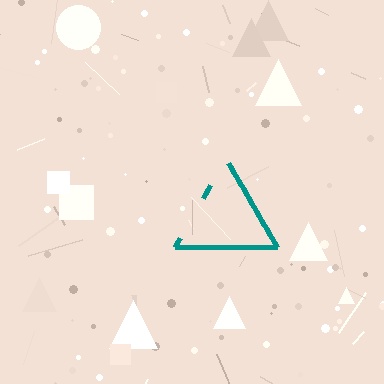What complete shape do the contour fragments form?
The contour fragments form a triangle.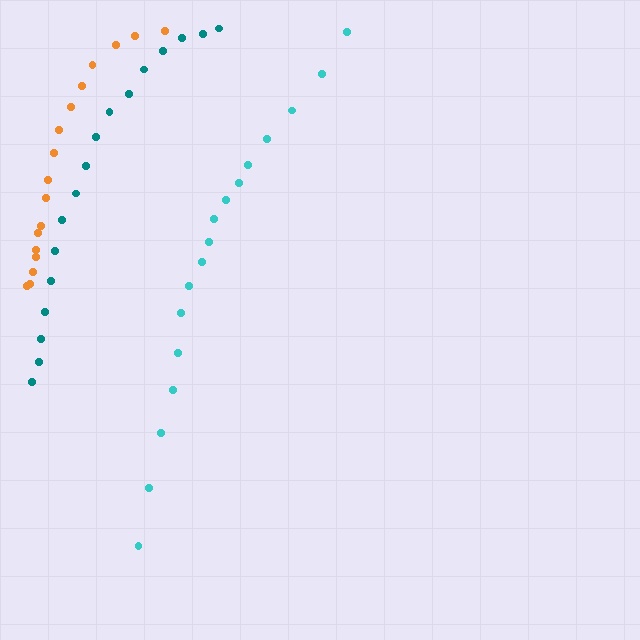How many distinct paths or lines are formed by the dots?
There are 3 distinct paths.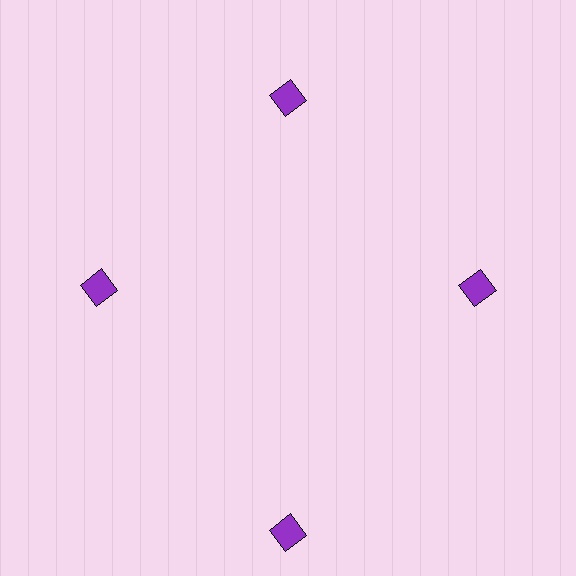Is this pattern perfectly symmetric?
No. The 4 purple squares are arranged in a ring, but one element near the 6 o'clock position is pushed outward from the center, breaking the 4-fold rotational symmetry.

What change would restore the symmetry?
The symmetry would be restored by moving it inward, back onto the ring so that all 4 squares sit at equal angles and equal distance from the center.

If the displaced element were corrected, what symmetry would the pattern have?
It would have 4-fold rotational symmetry — the pattern would map onto itself every 90 degrees.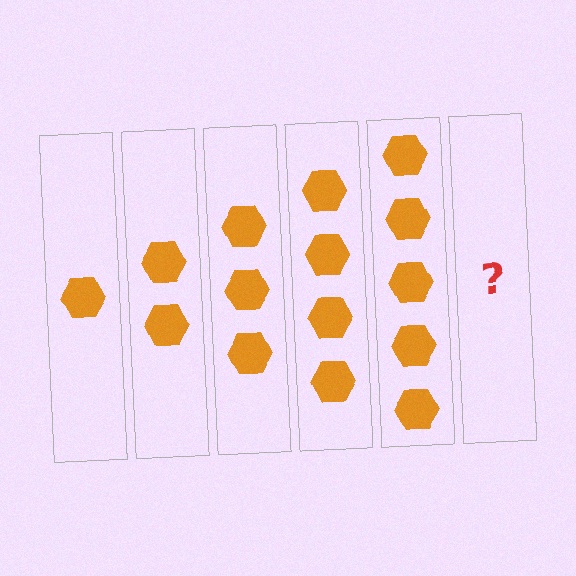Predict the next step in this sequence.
The next step is 6 hexagons.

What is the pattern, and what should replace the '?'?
The pattern is that each step adds one more hexagon. The '?' should be 6 hexagons.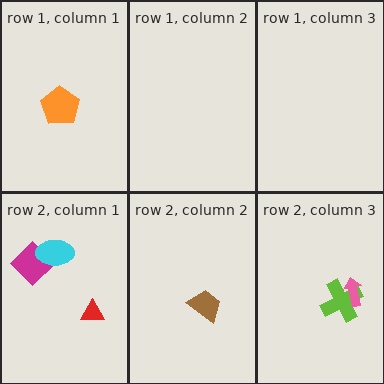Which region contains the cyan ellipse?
The row 2, column 1 region.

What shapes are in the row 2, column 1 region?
The magenta diamond, the red triangle, the cyan ellipse.